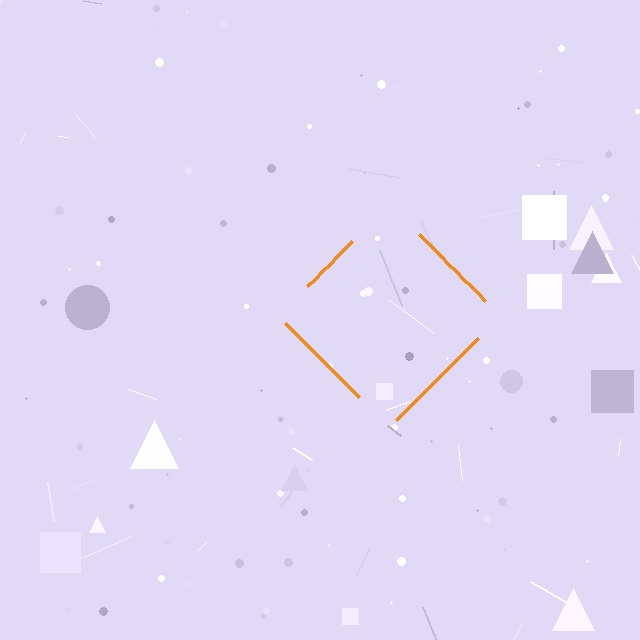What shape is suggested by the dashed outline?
The dashed outline suggests a diamond.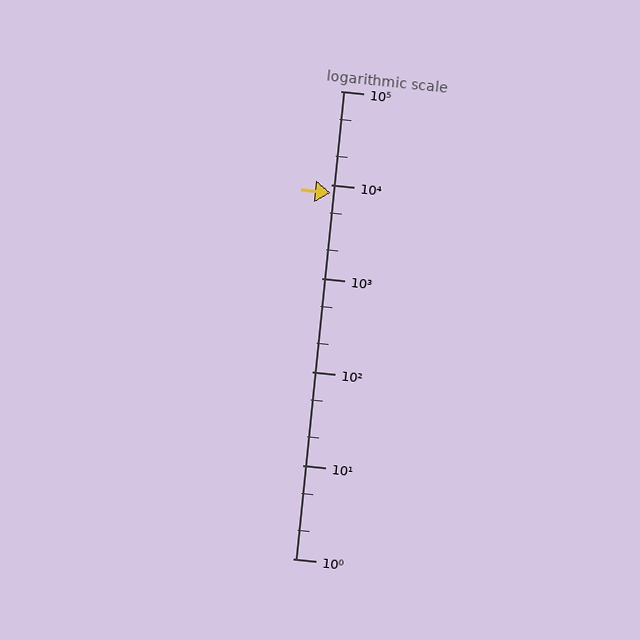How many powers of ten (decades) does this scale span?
The scale spans 5 decades, from 1 to 100000.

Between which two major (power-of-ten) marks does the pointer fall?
The pointer is between 1000 and 10000.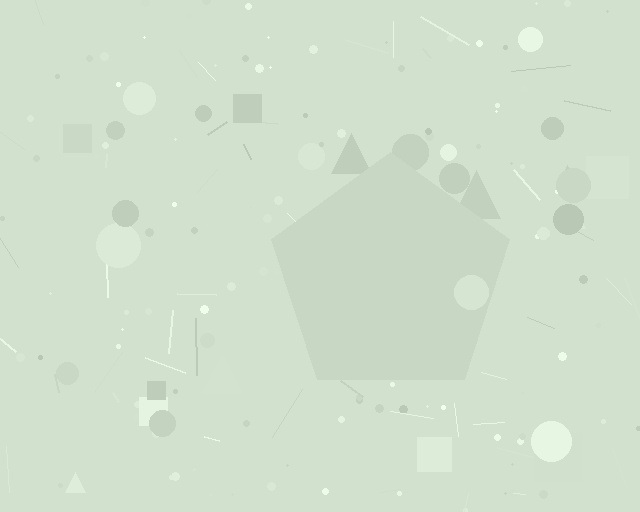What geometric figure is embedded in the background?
A pentagon is embedded in the background.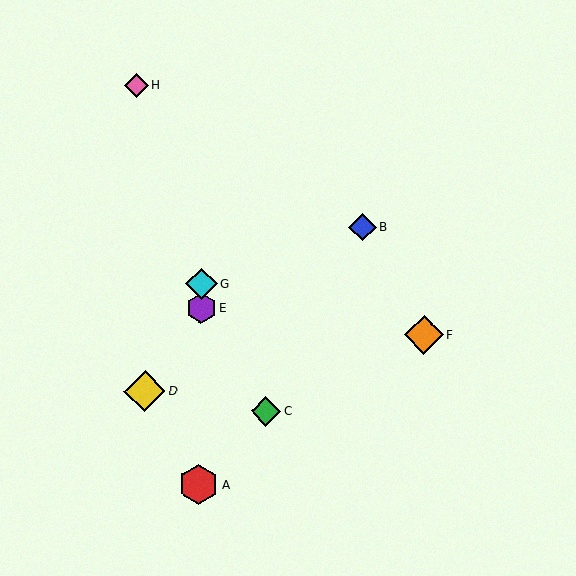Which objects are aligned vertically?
Objects A, E, G are aligned vertically.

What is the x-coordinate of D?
Object D is at x≈145.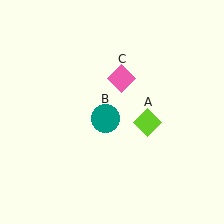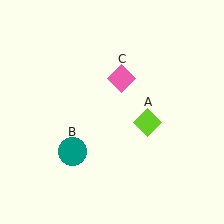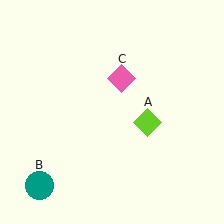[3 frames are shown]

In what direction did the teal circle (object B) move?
The teal circle (object B) moved down and to the left.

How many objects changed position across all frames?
1 object changed position: teal circle (object B).